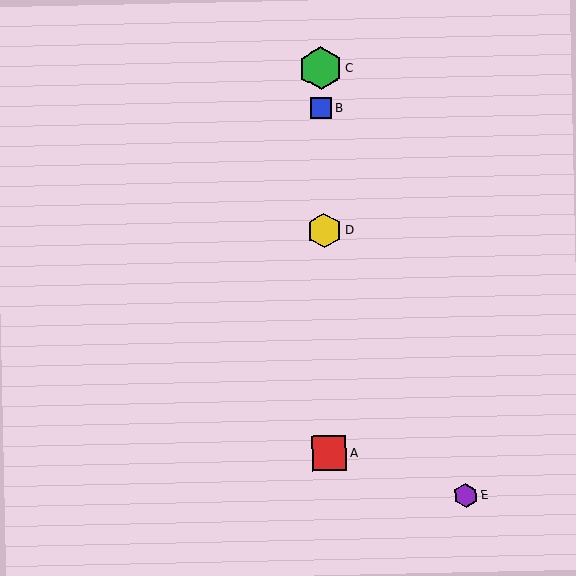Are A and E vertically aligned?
No, A is at x≈329 and E is at x≈466.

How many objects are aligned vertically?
4 objects (A, B, C, D) are aligned vertically.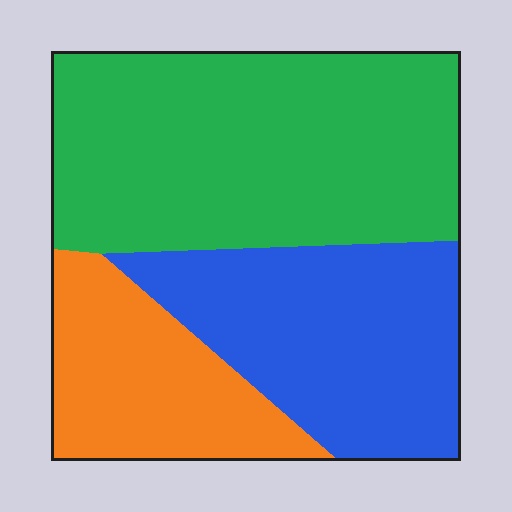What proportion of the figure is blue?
Blue covers 31% of the figure.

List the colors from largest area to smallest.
From largest to smallest: green, blue, orange.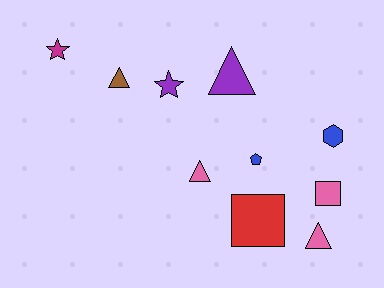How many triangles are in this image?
There are 4 triangles.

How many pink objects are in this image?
There are 3 pink objects.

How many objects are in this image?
There are 10 objects.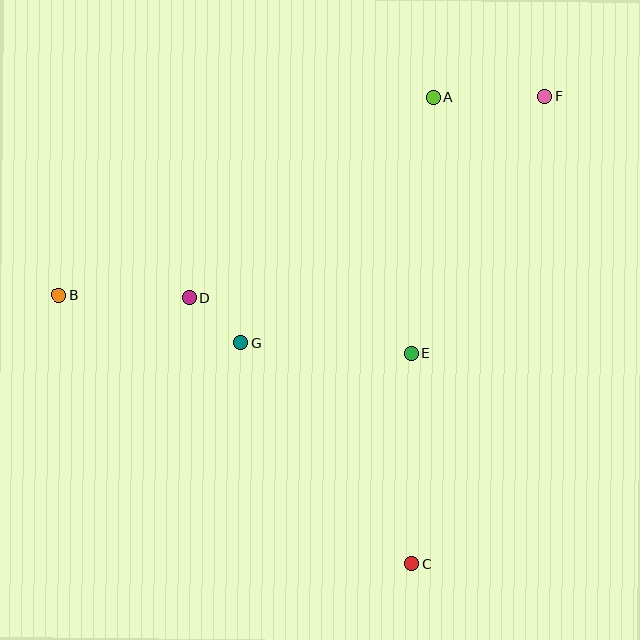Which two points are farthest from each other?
Points B and F are farthest from each other.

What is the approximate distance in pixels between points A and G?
The distance between A and G is approximately 312 pixels.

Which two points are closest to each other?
Points D and G are closest to each other.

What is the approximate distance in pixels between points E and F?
The distance between E and F is approximately 290 pixels.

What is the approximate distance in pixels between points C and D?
The distance between C and D is approximately 347 pixels.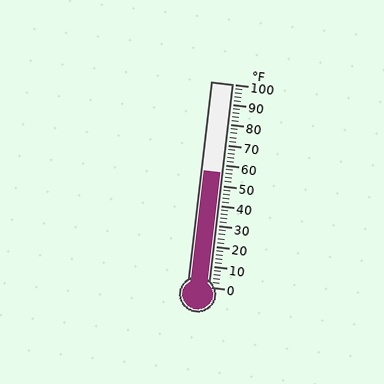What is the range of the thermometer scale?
The thermometer scale ranges from 0°F to 100°F.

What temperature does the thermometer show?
The thermometer shows approximately 56°F.